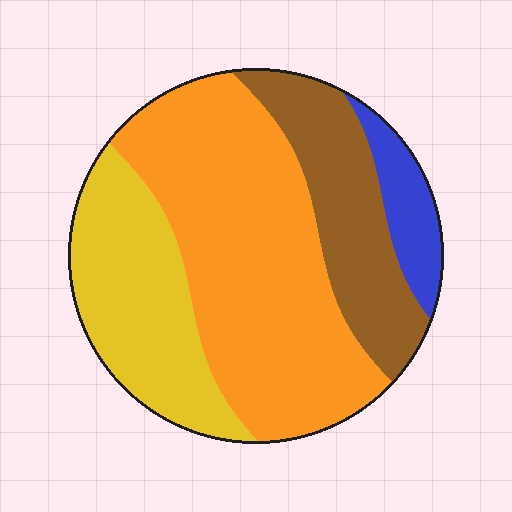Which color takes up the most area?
Orange, at roughly 45%.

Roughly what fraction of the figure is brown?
Brown takes up about one fifth (1/5) of the figure.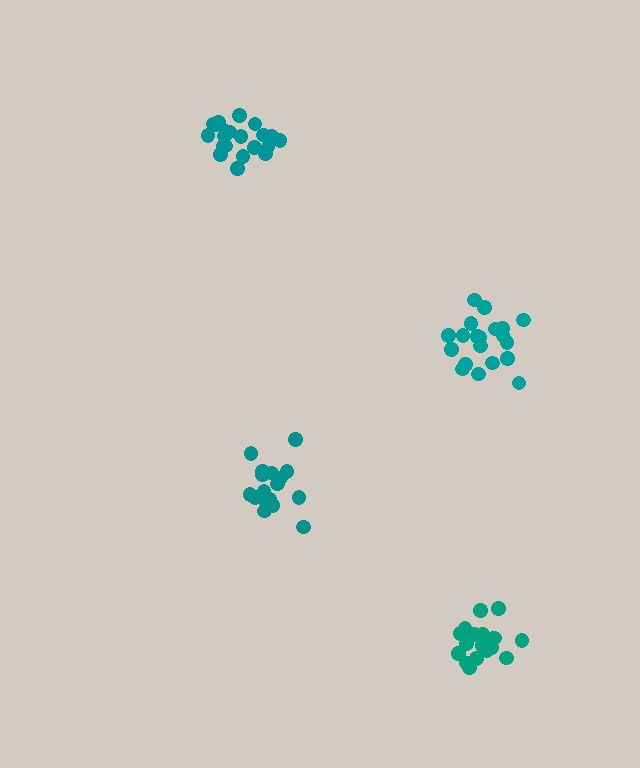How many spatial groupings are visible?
There are 4 spatial groupings.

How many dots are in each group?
Group 1: 19 dots, Group 2: 17 dots, Group 3: 20 dots, Group 4: 21 dots (77 total).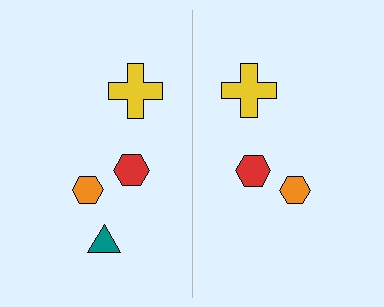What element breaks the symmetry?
A teal triangle is missing from the right side.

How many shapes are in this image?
There are 7 shapes in this image.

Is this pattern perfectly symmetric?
No, the pattern is not perfectly symmetric. A teal triangle is missing from the right side.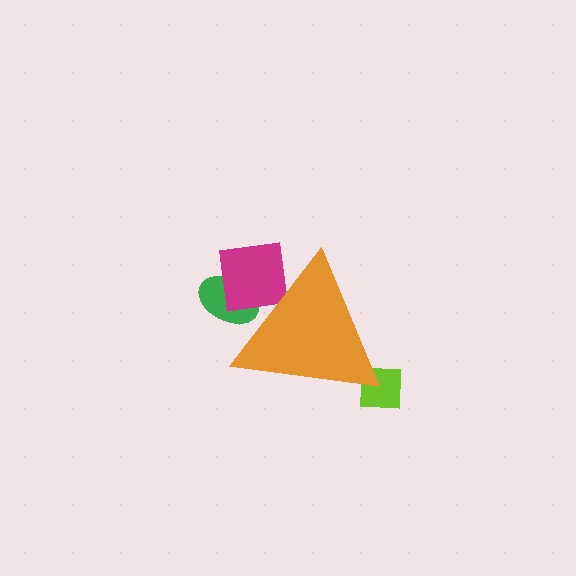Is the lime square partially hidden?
Yes, the lime square is partially hidden behind the orange triangle.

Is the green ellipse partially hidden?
Yes, the green ellipse is partially hidden behind the orange triangle.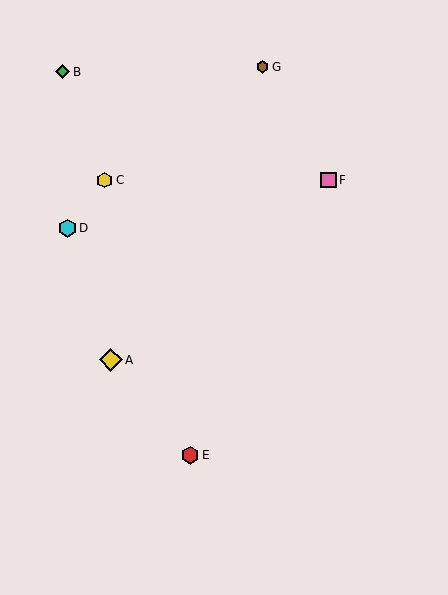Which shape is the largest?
The yellow diamond (labeled A) is the largest.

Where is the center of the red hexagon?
The center of the red hexagon is at (190, 455).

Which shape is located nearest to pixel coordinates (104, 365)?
The yellow diamond (labeled A) at (111, 360) is nearest to that location.